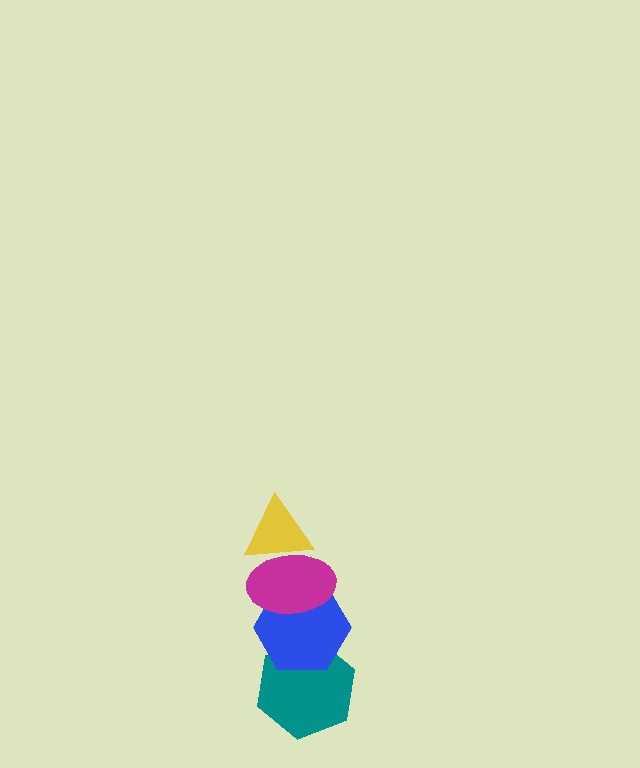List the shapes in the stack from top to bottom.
From top to bottom: the yellow triangle, the magenta ellipse, the blue hexagon, the teal hexagon.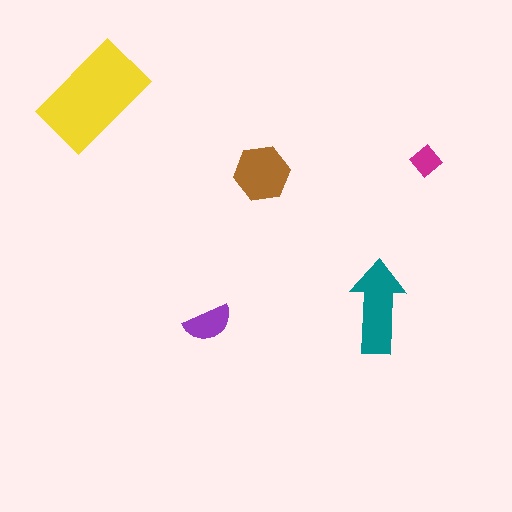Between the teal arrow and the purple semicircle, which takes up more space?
The teal arrow.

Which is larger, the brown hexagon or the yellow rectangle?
The yellow rectangle.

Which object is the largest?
The yellow rectangle.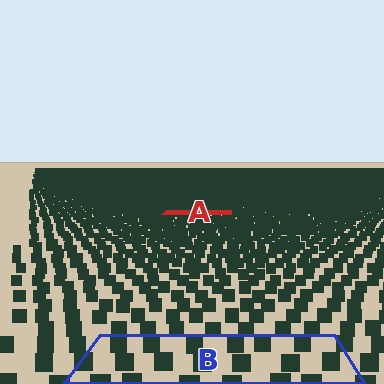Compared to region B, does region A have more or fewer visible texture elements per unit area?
Region A has more texture elements per unit area — they are packed more densely because it is farther away.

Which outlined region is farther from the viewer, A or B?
Region A is farther from the viewer — the texture elements inside it appear smaller and more densely packed.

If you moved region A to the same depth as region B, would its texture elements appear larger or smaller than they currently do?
They would appear larger. At a closer depth, the same texture elements are projected at a bigger on-screen size.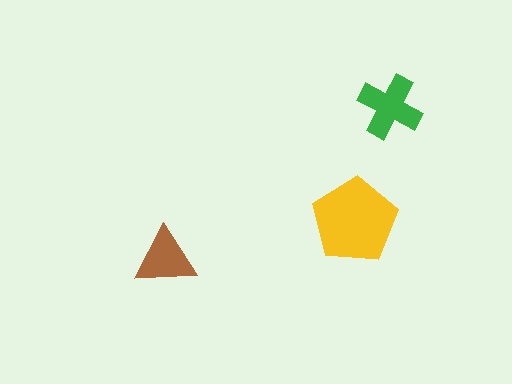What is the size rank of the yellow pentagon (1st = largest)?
1st.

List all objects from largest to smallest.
The yellow pentagon, the green cross, the brown triangle.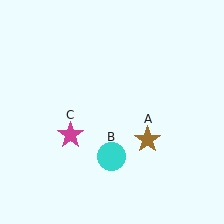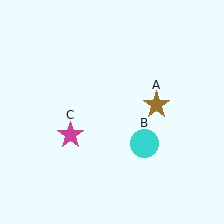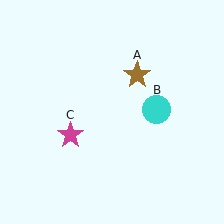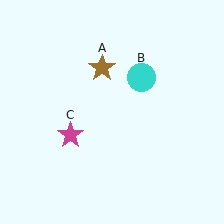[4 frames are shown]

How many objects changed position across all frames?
2 objects changed position: brown star (object A), cyan circle (object B).